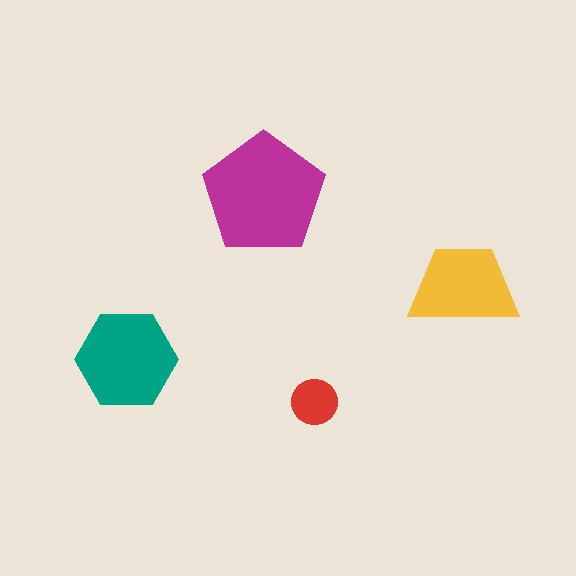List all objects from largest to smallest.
The magenta pentagon, the teal hexagon, the yellow trapezoid, the red circle.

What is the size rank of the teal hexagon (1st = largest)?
2nd.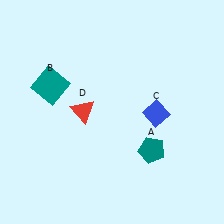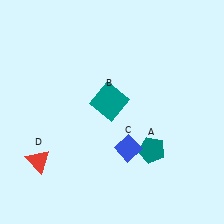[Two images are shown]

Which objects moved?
The objects that moved are: the teal square (B), the blue diamond (C), the red triangle (D).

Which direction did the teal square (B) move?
The teal square (B) moved right.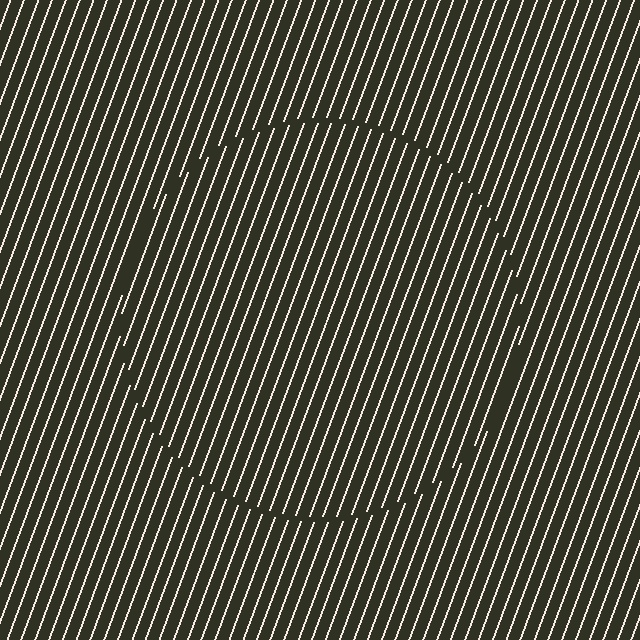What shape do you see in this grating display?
An illusory circle. The interior of the shape contains the same grating, shifted by half a period — the contour is defined by the phase discontinuity where line-ends from the inner and outer gratings abut.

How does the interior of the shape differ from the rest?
The interior of the shape contains the same grating, shifted by half a period — the contour is defined by the phase discontinuity where line-ends from the inner and outer gratings abut.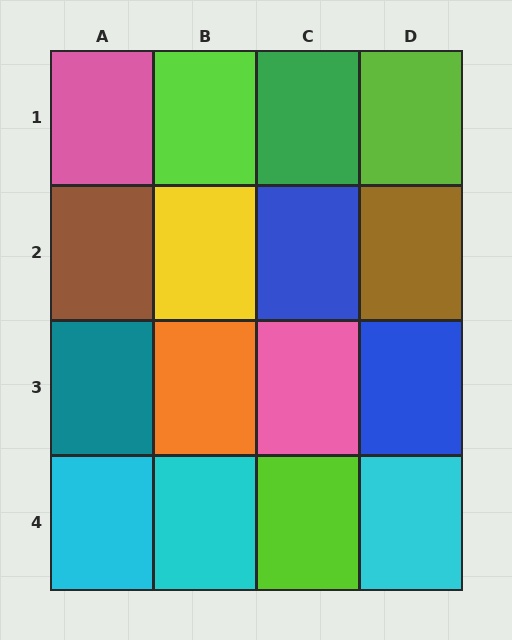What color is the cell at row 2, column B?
Yellow.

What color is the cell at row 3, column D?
Blue.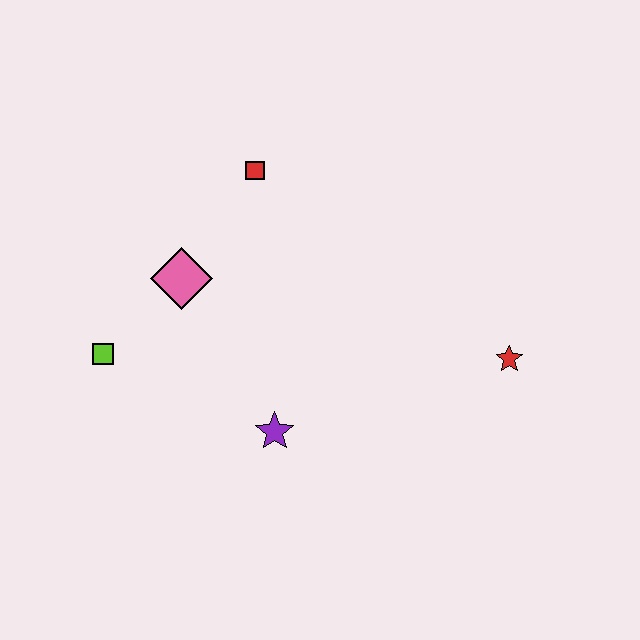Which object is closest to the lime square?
The pink diamond is closest to the lime square.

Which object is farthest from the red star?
The lime square is farthest from the red star.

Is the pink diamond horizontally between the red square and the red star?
No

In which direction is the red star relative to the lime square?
The red star is to the right of the lime square.